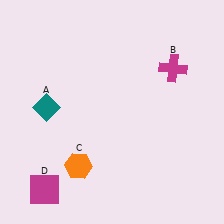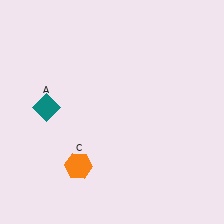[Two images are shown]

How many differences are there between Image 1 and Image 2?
There are 2 differences between the two images.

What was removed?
The magenta cross (B), the magenta square (D) were removed in Image 2.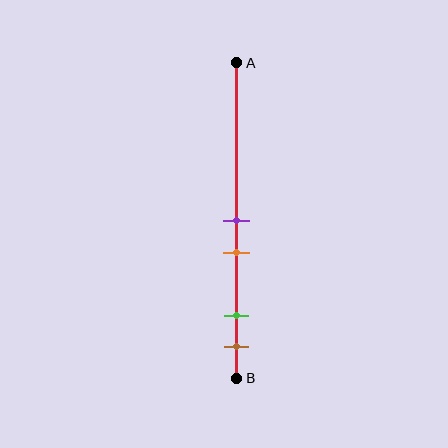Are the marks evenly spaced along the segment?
No, the marks are not evenly spaced.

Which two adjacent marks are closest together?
The purple and orange marks are the closest adjacent pair.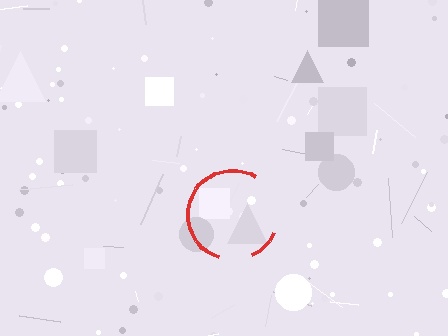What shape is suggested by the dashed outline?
The dashed outline suggests a circle.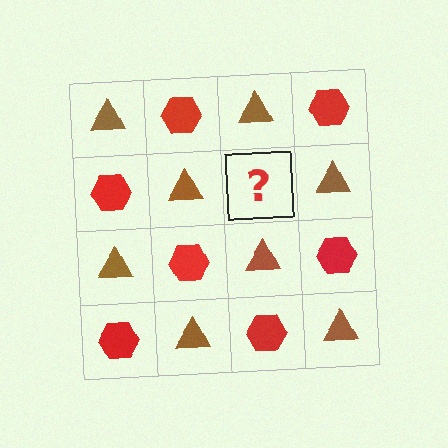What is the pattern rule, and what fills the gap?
The rule is that it alternates brown triangle and red hexagon in a checkerboard pattern. The gap should be filled with a red hexagon.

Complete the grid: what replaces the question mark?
The question mark should be replaced with a red hexagon.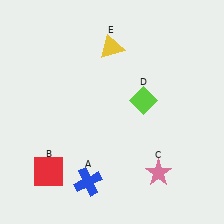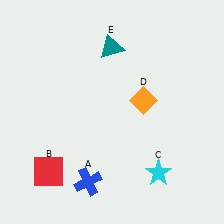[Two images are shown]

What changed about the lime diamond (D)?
In Image 1, D is lime. In Image 2, it changed to orange.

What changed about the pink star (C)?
In Image 1, C is pink. In Image 2, it changed to cyan.